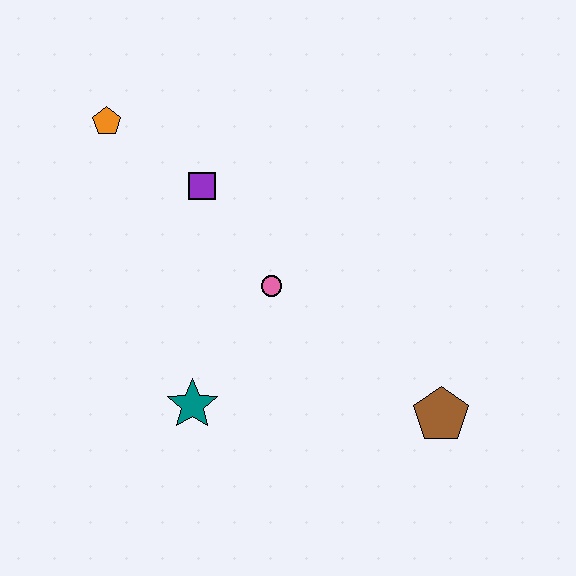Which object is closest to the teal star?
The pink circle is closest to the teal star.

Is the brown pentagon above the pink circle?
No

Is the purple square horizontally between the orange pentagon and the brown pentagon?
Yes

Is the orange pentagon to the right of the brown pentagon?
No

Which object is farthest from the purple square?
The brown pentagon is farthest from the purple square.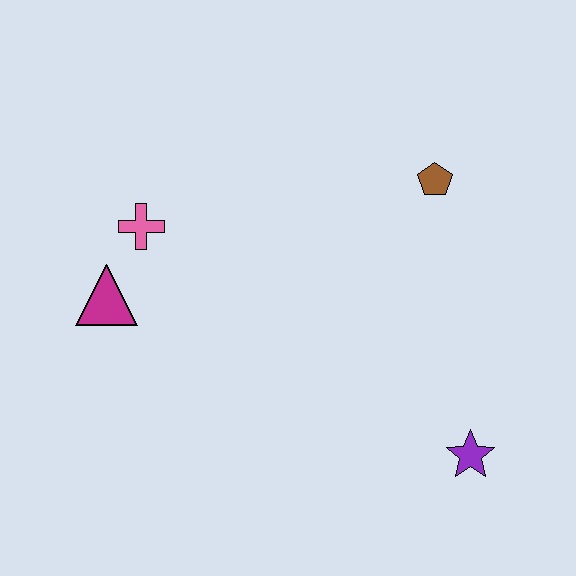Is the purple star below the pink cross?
Yes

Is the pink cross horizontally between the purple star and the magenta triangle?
Yes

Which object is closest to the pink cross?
The magenta triangle is closest to the pink cross.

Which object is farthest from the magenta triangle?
The purple star is farthest from the magenta triangle.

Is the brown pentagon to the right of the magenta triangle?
Yes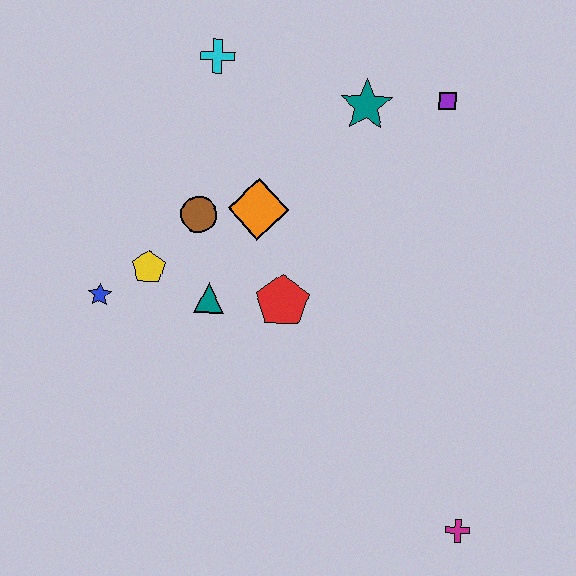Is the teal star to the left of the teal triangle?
No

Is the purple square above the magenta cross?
Yes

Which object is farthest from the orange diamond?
The magenta cross is farthest from the orange diamond.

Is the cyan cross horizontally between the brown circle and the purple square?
Yes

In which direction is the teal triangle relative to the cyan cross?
The teal triangle is below the cyan cross.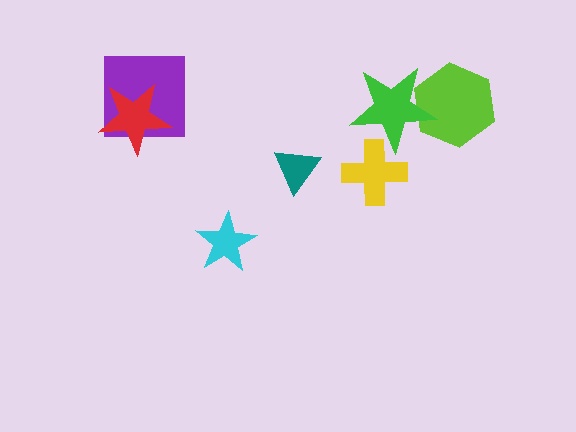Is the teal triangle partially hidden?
No, no other shape covers it.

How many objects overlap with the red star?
1 object overlaps with the red star.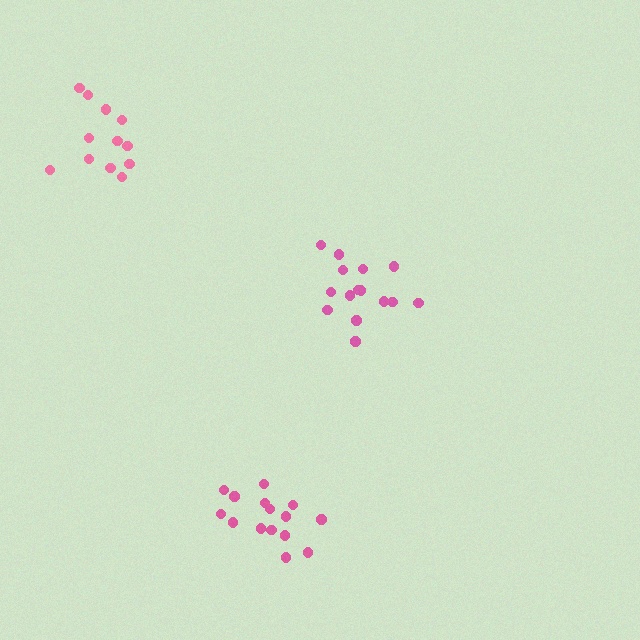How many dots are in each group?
Group 1: 15 dots, Group 2: 15 dots, Group 3: 12 dots (42 total).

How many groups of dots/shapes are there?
There are 3 groups.